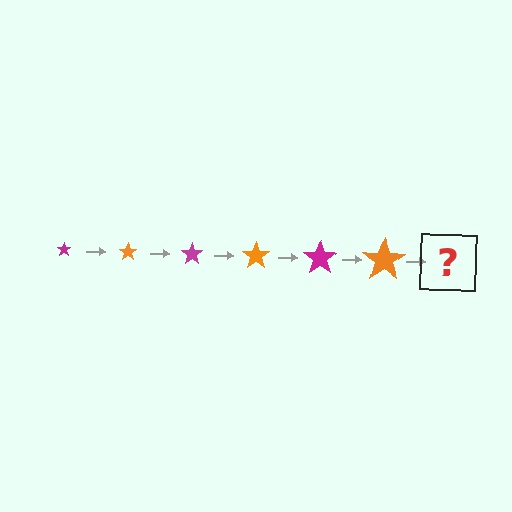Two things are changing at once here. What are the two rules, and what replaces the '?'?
The two rules are that the star grows larger each step and the color cycles through magenta and orange. The '?' should be a magenta star, larger than the previous one.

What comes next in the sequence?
The next element should be a magenta star, larger than the previous one.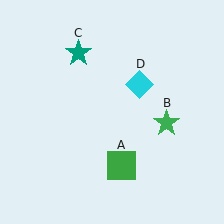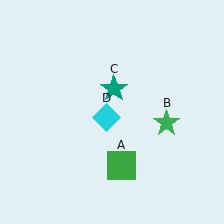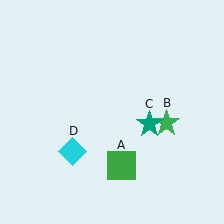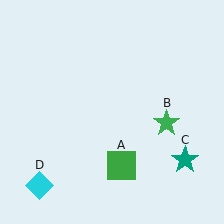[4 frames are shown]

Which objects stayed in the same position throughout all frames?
Green square (object A) and green star (object B) remained stationary.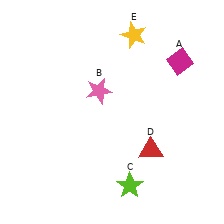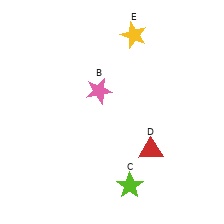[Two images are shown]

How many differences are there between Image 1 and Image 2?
There is 1 difference between the two images.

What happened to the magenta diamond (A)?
The magenta diamond (A) was removed in Image 2. It was in the top-right area of Image 1.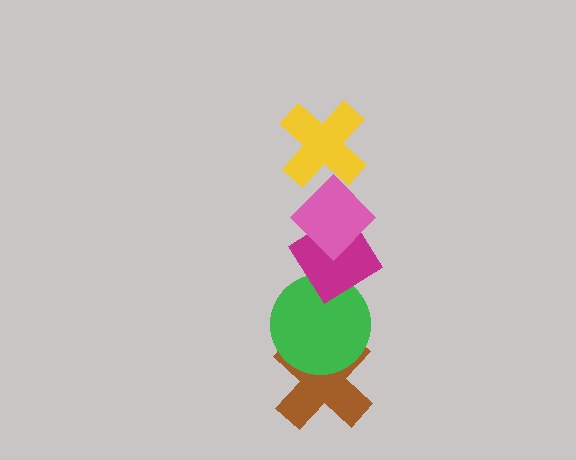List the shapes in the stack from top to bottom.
From top to bottom: the yellow cross, the pink diamond, the magenta diamond, the green circle, the brown cross.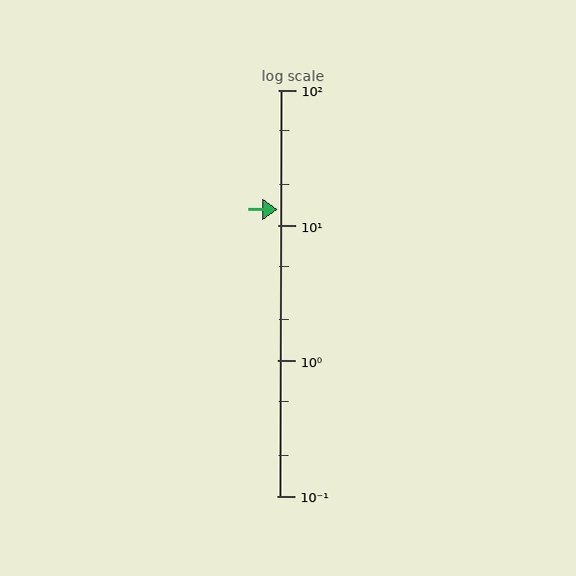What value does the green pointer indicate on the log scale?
The pointer indicates approximately 13.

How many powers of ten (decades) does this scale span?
The scale spans 3 decades, from 0.1 to 100.